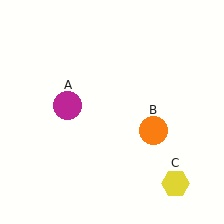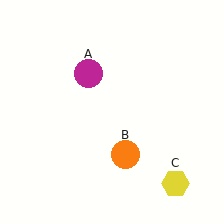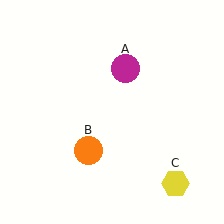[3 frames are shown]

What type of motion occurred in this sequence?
The magenta circle (object A), orange circle (object B) rotated clockwise around the center of the scene.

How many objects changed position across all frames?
2 objects changed position: magenta circle (object A), orange circle (object B).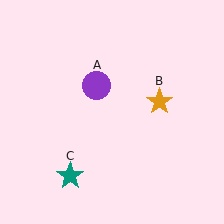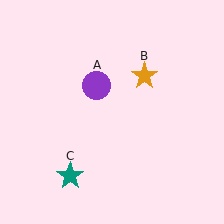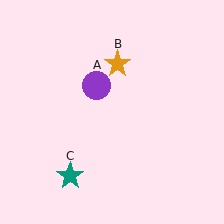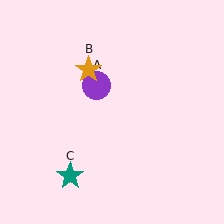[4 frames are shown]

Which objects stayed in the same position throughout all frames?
Purple circle (object A) and teal star (object C) remained stationary.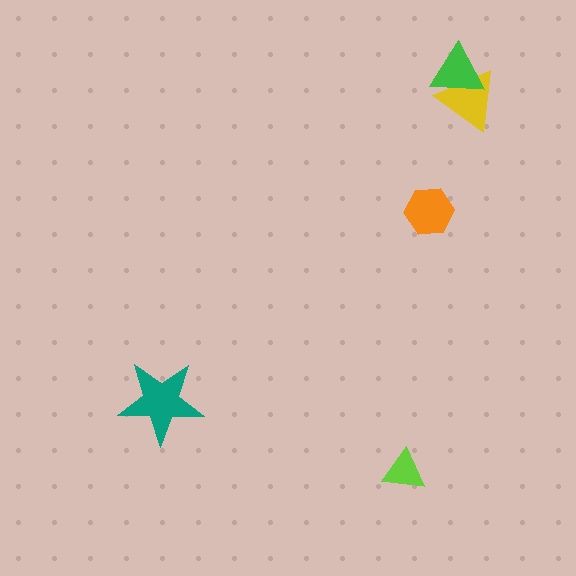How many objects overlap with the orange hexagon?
0 objects overlap with the orange hexagon.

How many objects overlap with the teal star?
0 objects overlap with the teal star.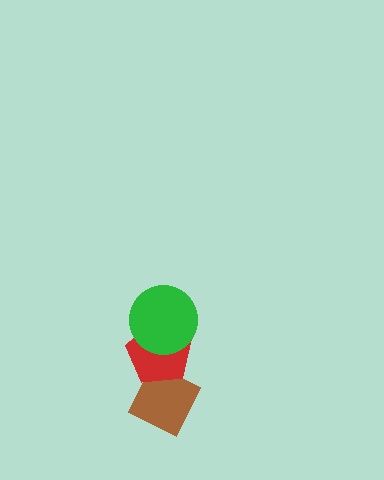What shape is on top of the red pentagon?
The green circle is on top of the red pentagon.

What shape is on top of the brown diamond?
The red pentagon is on top of the brown diamond.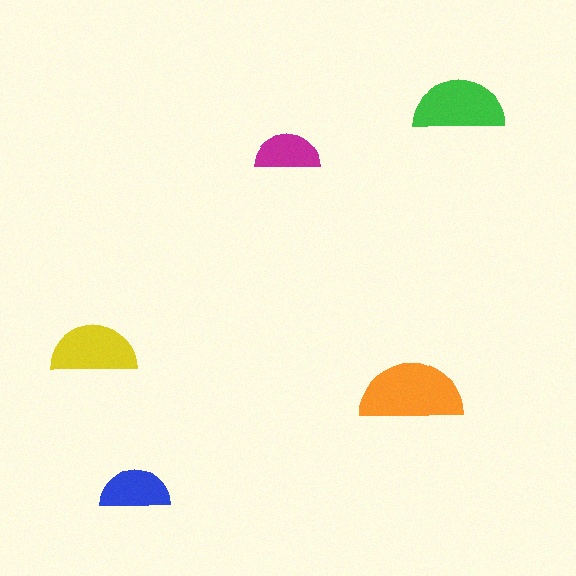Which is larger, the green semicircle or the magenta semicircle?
The green one.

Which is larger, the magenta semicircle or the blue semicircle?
The blue one.